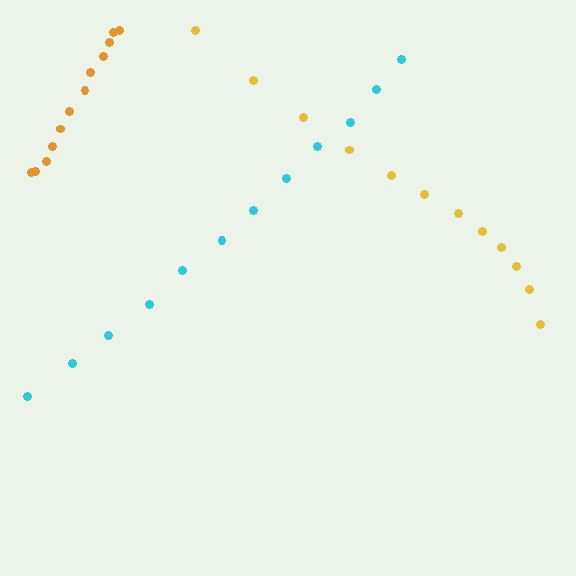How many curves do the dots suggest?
There are 3 distinct paths.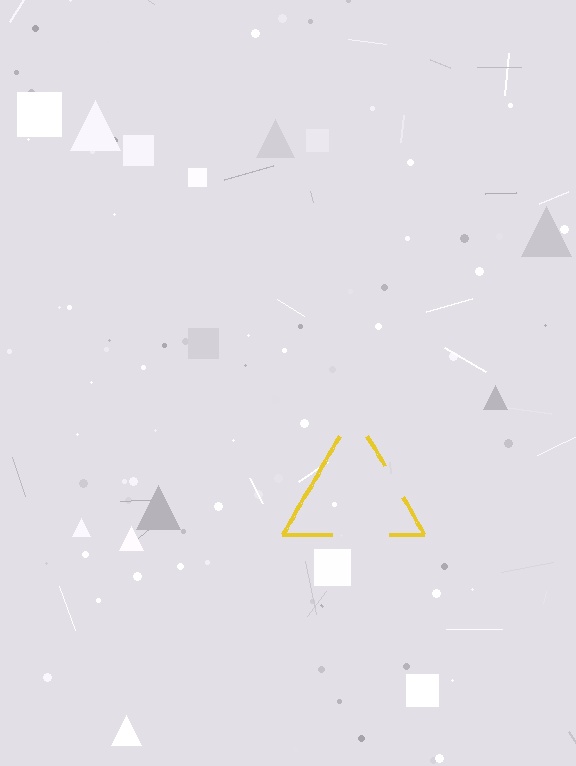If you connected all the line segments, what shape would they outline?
They would outline a triangle.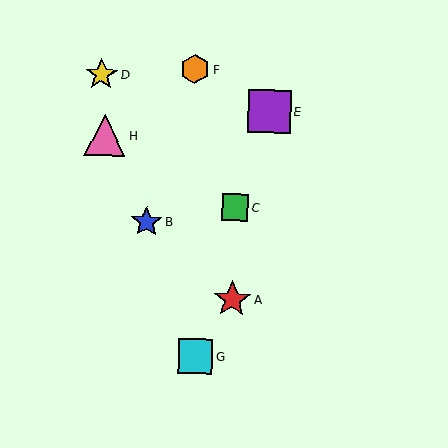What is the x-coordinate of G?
Object G is at x≈195.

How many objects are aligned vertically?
2 objects (A, C) are aligned vertically.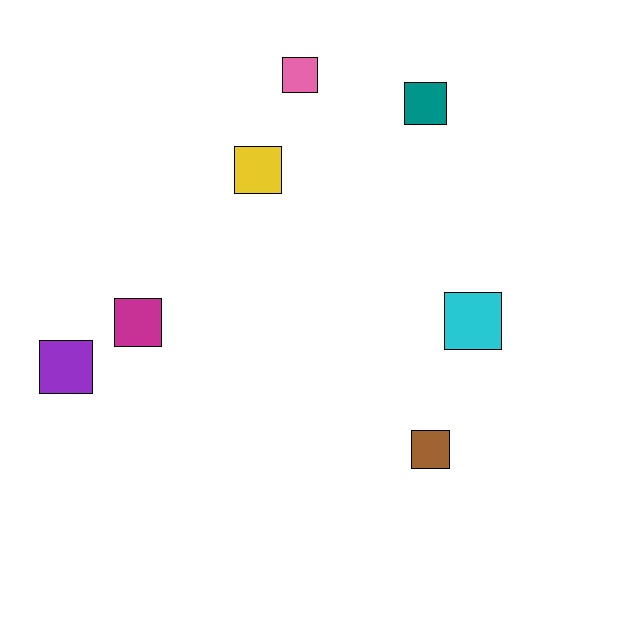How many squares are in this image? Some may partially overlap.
There are 7 squares.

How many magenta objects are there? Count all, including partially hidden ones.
There is 1 magenta object.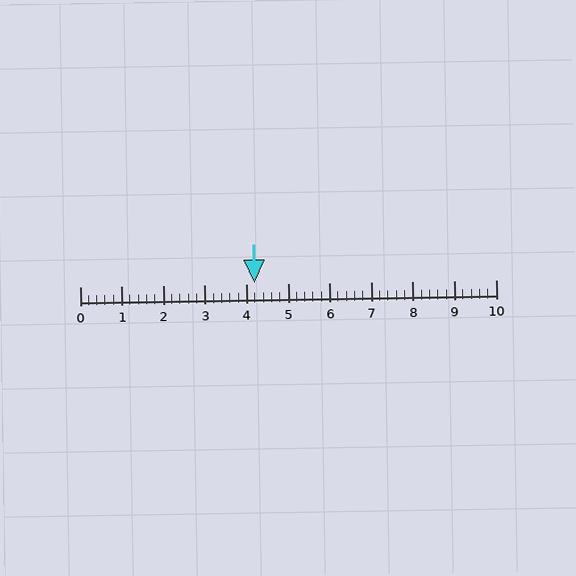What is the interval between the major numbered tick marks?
The major tick marks are spaced 1 units apart.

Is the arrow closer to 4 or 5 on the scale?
The arrow is closer to 4.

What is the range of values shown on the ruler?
The ruler shows values from 0 to 10.